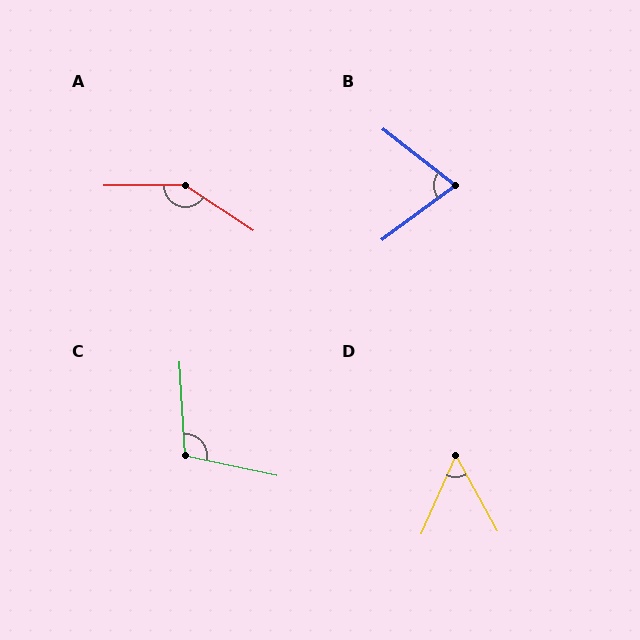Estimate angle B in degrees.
Approximately 74 degrees.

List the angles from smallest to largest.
D (53°), B (74°), C (105°), A (146°).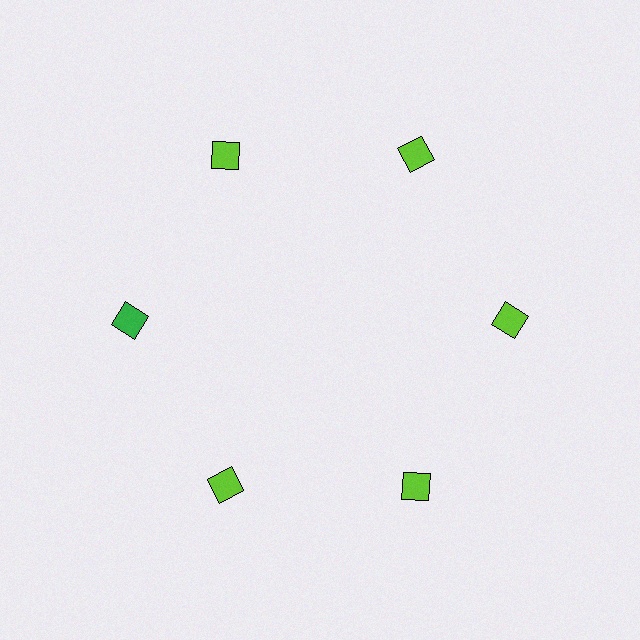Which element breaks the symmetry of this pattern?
The green diamond at roughly the 9 o'clock position breaks the symmetry. All other shapes are lime diamonds.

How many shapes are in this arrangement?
There are 6 shapes arranged in a ring pattern.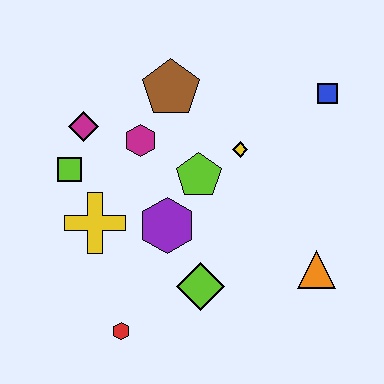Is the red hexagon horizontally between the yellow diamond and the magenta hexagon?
No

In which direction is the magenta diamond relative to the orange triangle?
The magenta diamond is to the left of the orange triangle.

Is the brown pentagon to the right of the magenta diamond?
Yes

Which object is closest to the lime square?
The magenta diamond is closest to the lime square.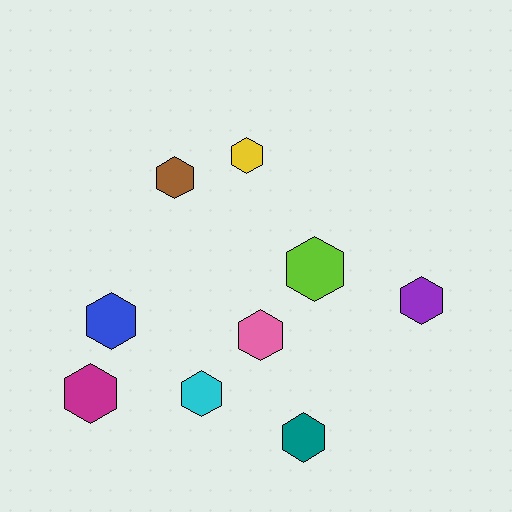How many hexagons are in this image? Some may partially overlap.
There are 9 hexagons.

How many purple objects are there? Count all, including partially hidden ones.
There is 1 purple object.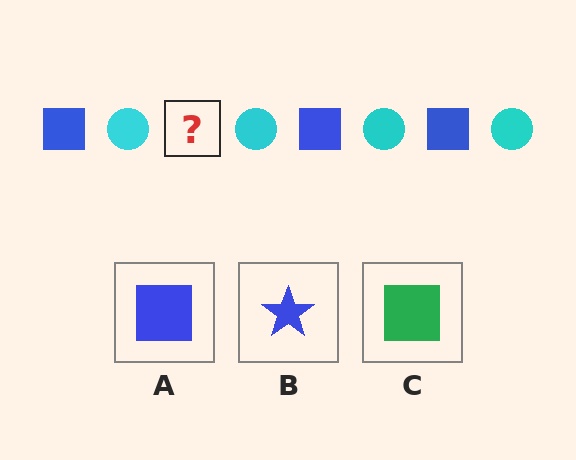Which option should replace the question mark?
Option A.